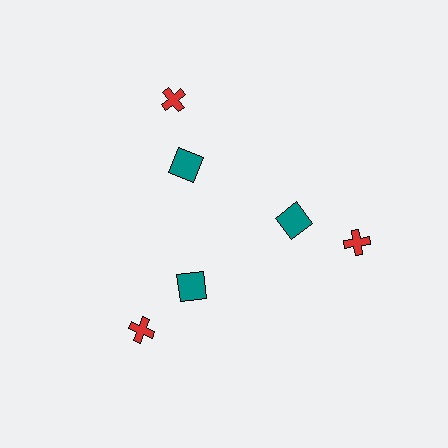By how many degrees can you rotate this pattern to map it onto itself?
The pattern maps onto itself every 120 degrees of rotation.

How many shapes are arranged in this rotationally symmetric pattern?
There are 6 shapes, arranged in 3 groups of 2.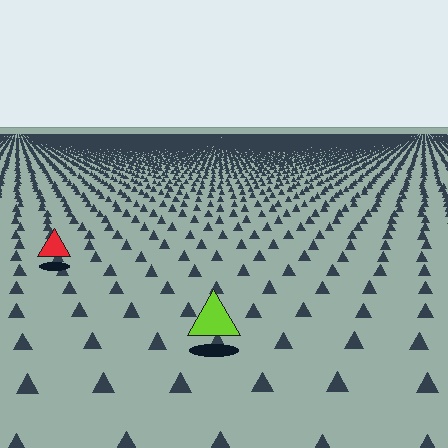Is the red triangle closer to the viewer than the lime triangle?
No. The lime triangle is closer — you can tell from the texture gradient: the ground texture is coarser near it.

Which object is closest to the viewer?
The lime triangle is closest. The texture marks near it are larger and more spread out.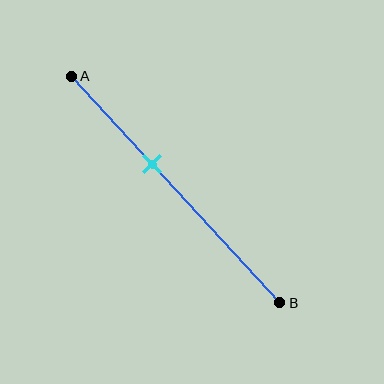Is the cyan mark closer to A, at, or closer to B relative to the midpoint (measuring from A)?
The cyan mark is closer to point A than the midpoint of segment AB.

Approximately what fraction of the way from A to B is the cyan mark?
The cyan mark is approximately 40% of the way from A to B.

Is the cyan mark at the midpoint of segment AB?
No, the mark is at about 40% from A, not at the 50% midpoint.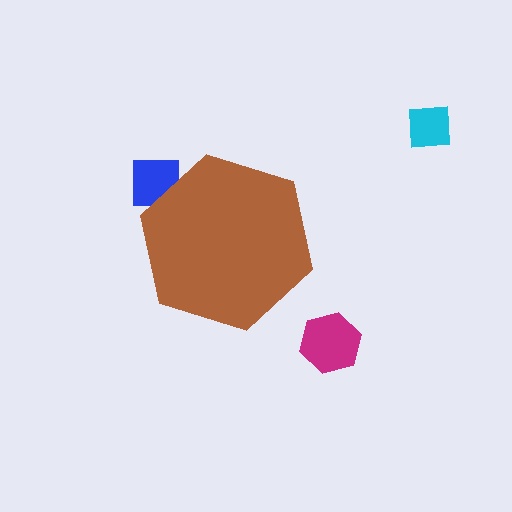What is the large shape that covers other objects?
A brown hexagon.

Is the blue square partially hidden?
Yes, the blue square is partially hidden behind the brown hexagon.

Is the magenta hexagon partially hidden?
No, the magenta hexagon is fully visible.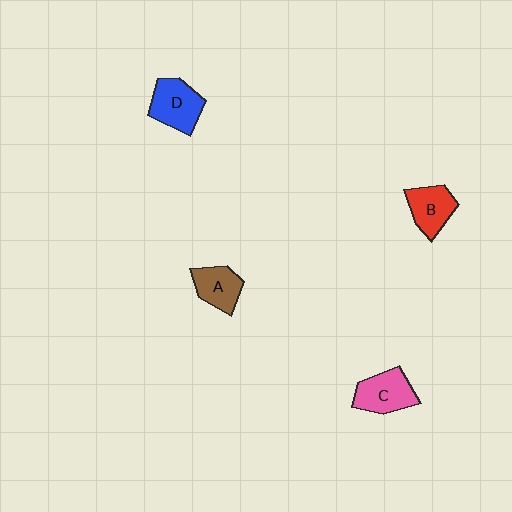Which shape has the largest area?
Shape D (blue).